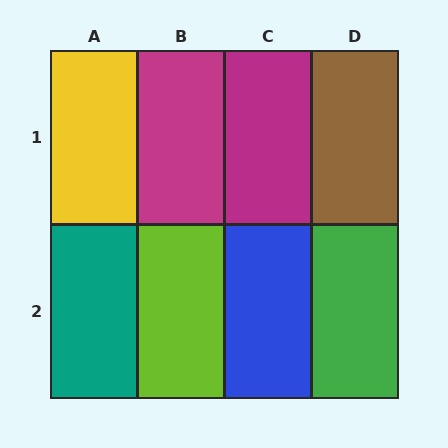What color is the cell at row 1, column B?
Magenta.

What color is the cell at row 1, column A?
Yellow.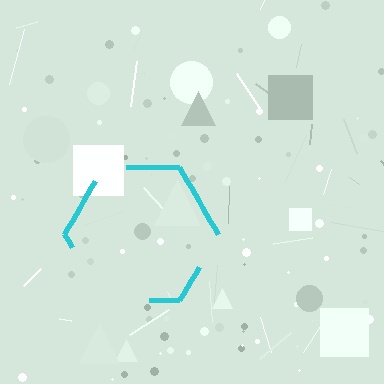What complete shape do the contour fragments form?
The contour fragments form a hexagon.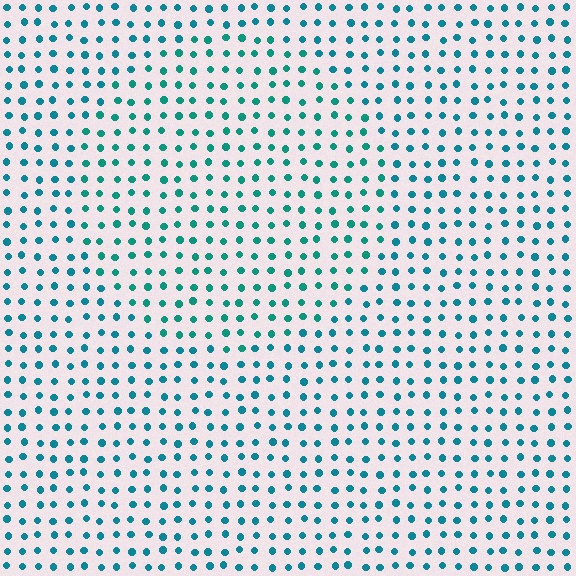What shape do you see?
I see a circle.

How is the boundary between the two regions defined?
The boundary is defined purely by a slight shift in hue (about 18 degrees). Spacing, size, and orientation are identical on both sides.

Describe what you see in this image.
The image is filled with small teal elements in a uniform arrangement. A circle-shaped region is visible where the elements are tinted to a slightly different hue, forming a subtle color boundary.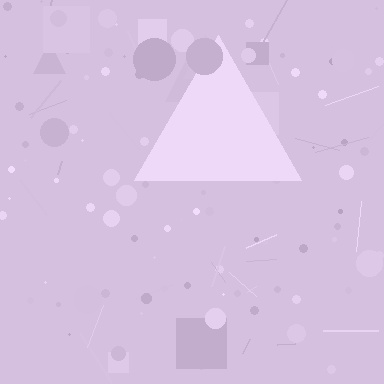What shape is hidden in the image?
A triangle is hidden in the image.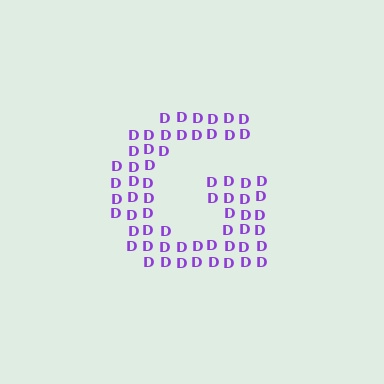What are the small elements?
The small elements are letter D's.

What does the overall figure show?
The overall figure shows the letter G.